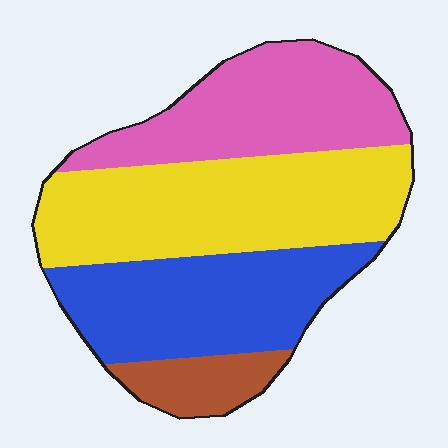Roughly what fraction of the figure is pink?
Pink takes up about one quarter (1/4) of the figure.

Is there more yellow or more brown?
Yellow.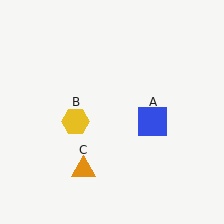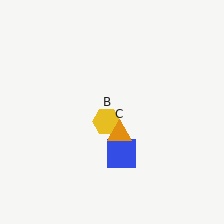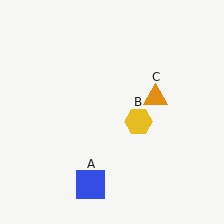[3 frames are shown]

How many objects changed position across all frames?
3 objects changed position: blue square (object A), yellow hexagon (object B), orange triangle (object C).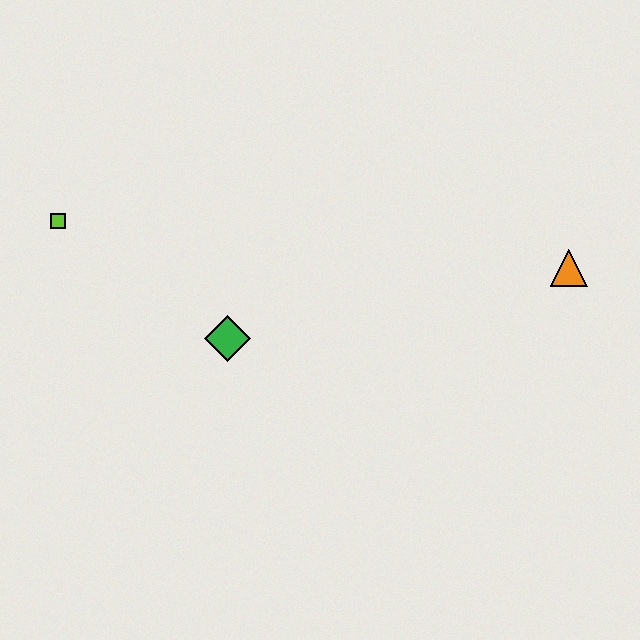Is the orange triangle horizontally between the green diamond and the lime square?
No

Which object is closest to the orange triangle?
The green diamond is closest to the orange triangle.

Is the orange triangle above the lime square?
No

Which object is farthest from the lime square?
The orange triangle is farthest from the lime square.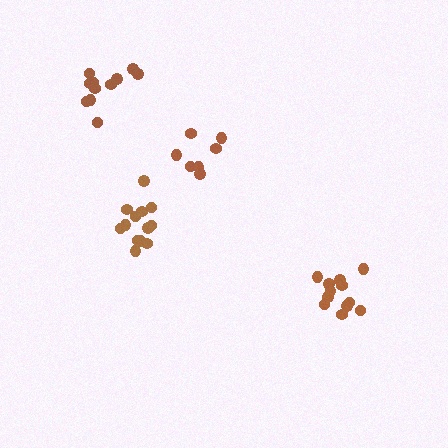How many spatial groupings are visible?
There are 4 spatial groupings.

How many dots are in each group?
Group 1: 7 dots, Group 2: 13 dots, Group 3: 11 dots, Group 4: 12 dots (43 total).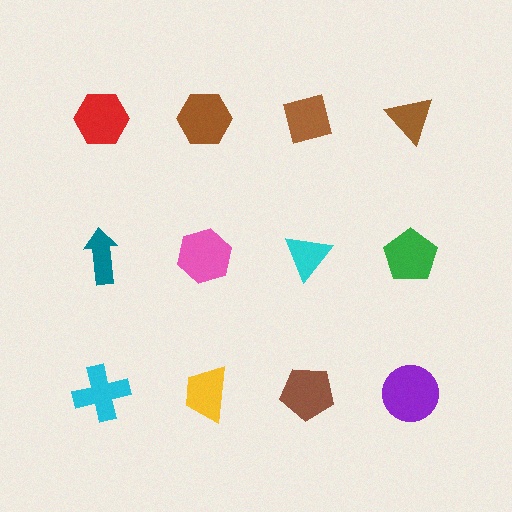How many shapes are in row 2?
4 shapes.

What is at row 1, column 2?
A brown hexagon.